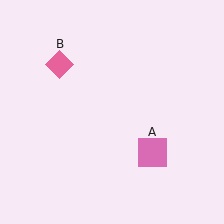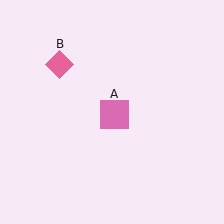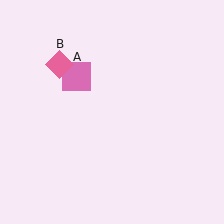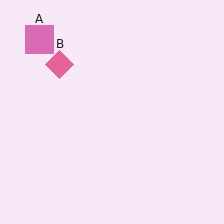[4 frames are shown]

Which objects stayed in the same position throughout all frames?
Pink diamond (object B) remained stationary.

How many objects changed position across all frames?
1 object changed position: pink square (object A).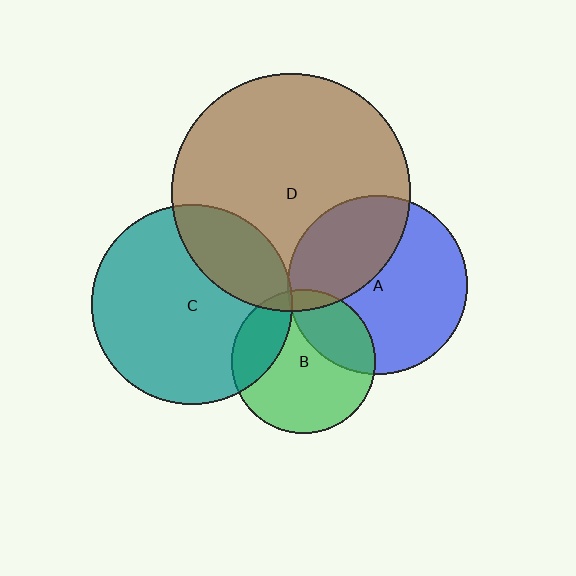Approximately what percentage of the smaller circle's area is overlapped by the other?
Approximately 30%.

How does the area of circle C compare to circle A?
Approximately 1.2 times.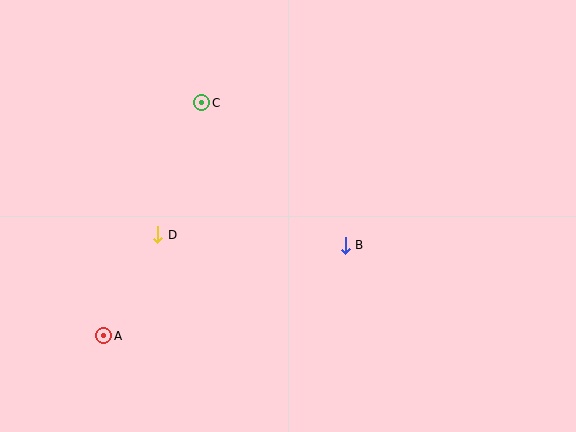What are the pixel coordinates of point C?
Point C is at (202, 103).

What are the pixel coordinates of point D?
Point D is at (158, 235).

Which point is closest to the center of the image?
Point B at (345, 245) is closest to the center.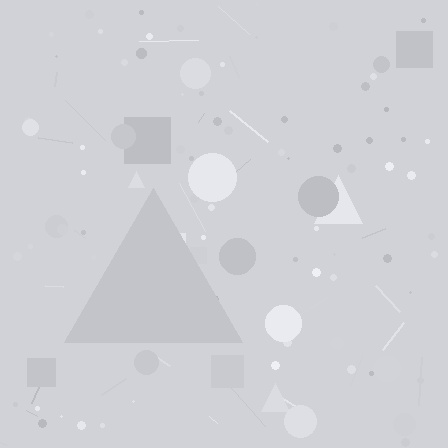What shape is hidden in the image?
A triangle is hidden in the image.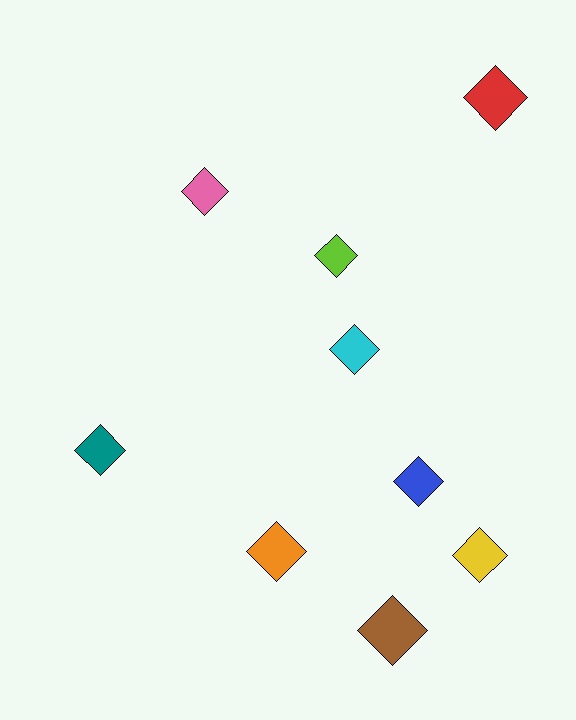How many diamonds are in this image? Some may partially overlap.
There are 9 diamonds.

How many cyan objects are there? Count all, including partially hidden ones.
There is 1 cyan object.